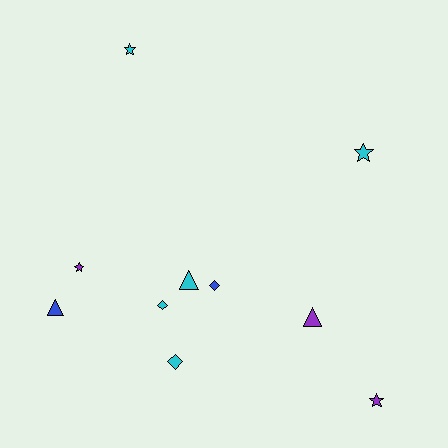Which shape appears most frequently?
Star, with 4 objects.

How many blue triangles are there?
There is 1 blue triangle.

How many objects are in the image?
There are 10 objects.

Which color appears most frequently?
Cyan, with 5 objects.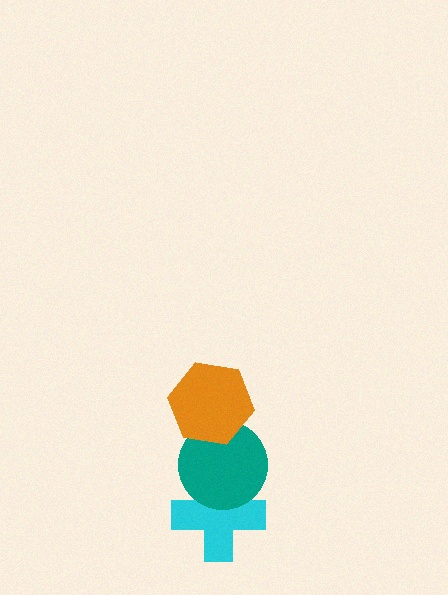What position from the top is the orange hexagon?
The orange hexagon is 1st from the top.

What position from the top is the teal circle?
The teal circle is 2nd from the top.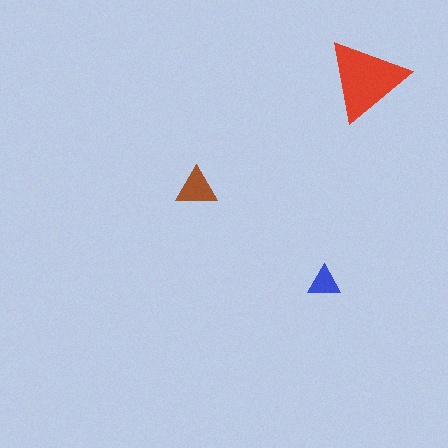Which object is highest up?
The red triangle is topmost.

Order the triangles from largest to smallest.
the red one, the brown one, the blue one.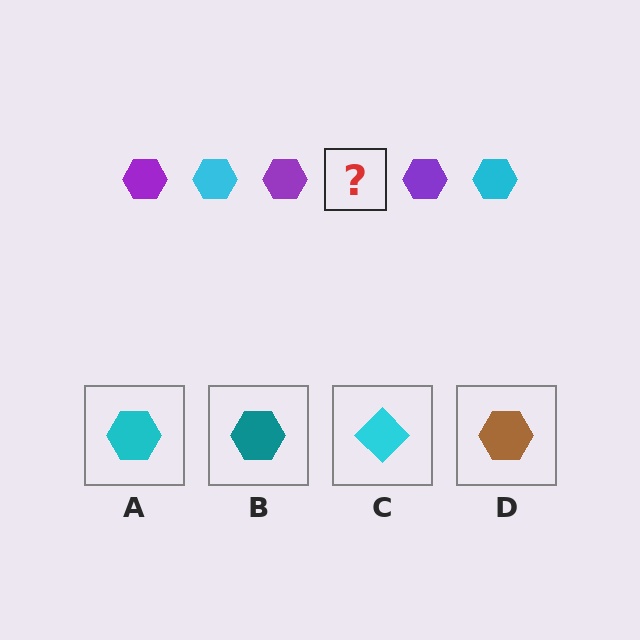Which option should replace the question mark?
Option A.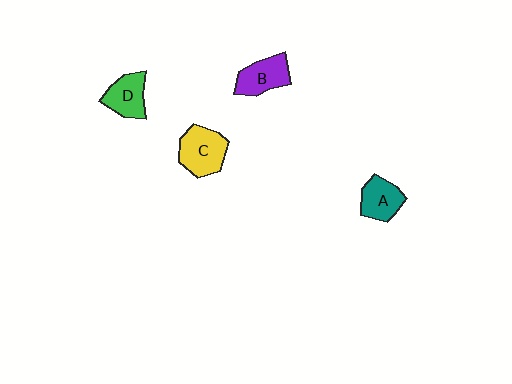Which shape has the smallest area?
Shape A (teal).